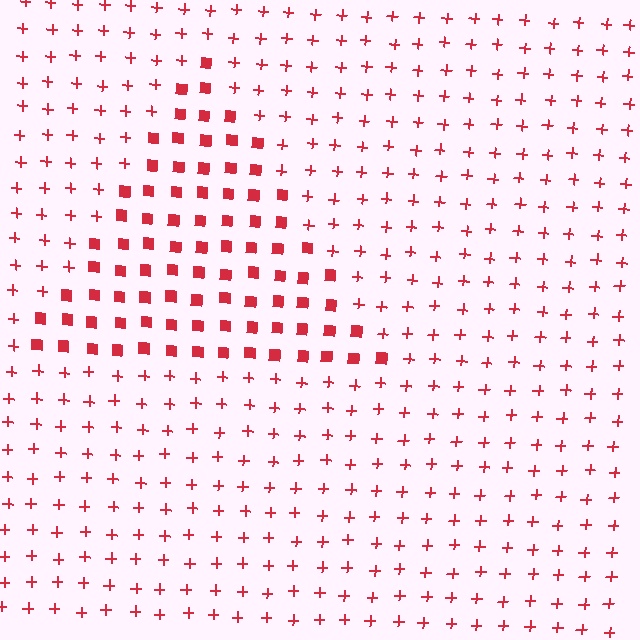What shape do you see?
I see a triangle.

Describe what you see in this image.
The image is filled with small red elements arranged in a uniform grid. A triangle-shaped region contains squares, while the surrounding area contains plus signs. The boundary is defined purely by the change in element shape.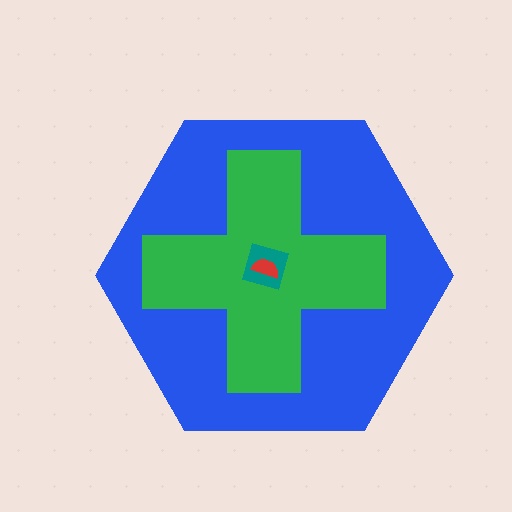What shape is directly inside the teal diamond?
The red semicircle.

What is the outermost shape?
The blue hexagon.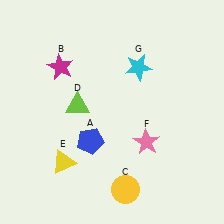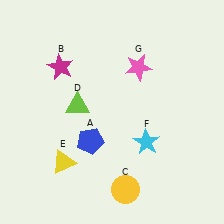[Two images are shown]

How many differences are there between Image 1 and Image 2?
There are 2 differences between the two images.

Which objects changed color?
F changed from pink to cyan. G changed from cyan to pink.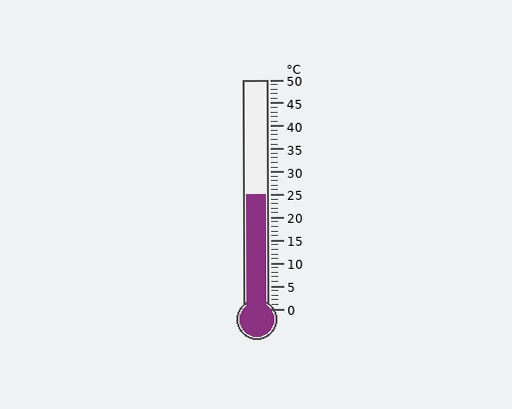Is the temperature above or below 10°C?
The temperature is above 10°C.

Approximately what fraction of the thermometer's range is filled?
The thermometer is filled to approximately 50% of its range.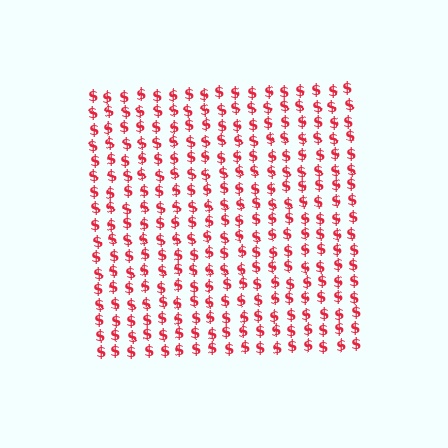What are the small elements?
The small elements are dollar signs.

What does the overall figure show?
The overall figure shows a square.